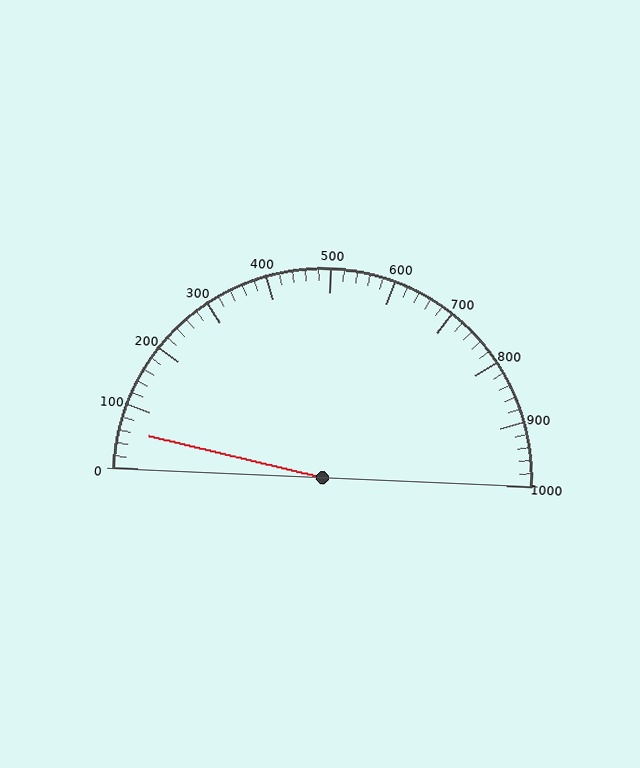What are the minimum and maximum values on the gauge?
The gauge ranges from 0 to 1000.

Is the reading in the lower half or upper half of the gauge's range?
The reading is in the lower half of the range (0 to 1000).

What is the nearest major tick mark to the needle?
The nearest major tick mark is 100.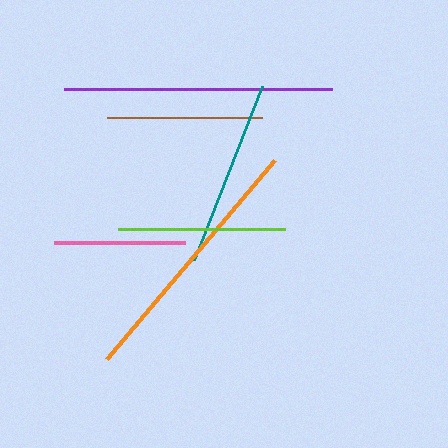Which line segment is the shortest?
The pink line is the shortest at approximately 131 pixels.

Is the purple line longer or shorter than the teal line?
The purple line is longer than the teal line.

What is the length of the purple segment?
The purple segment is approximately 268 pixels long.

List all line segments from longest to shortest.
From longest to shortest: purple, orange, teal, lime, brown, pink.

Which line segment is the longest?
The purple line is the longest at approximately 268 pixels.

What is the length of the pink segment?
The pink segment is approximately 131 pixels long.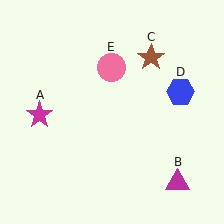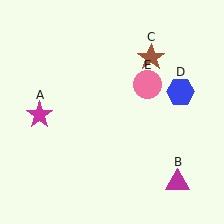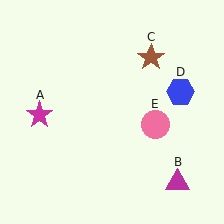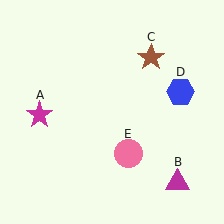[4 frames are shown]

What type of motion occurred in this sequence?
The pink circle (object E) rotated clockwise around the center of the scene.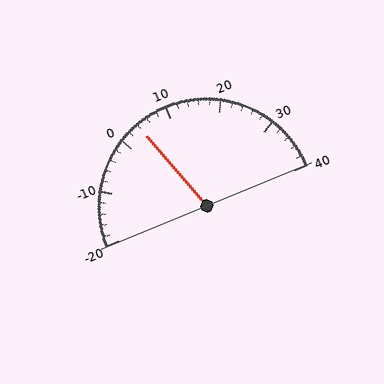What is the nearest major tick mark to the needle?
The nearest major tick mark is 0.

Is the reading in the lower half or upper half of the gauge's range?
The reading is in the lower half of the range (-20 to 40).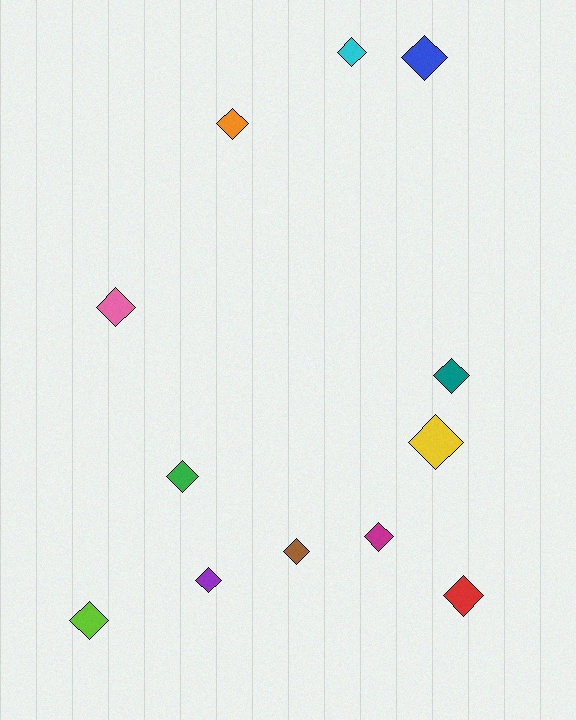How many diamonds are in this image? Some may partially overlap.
There are 12 diamonds.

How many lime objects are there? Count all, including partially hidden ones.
There is 1 lime object.